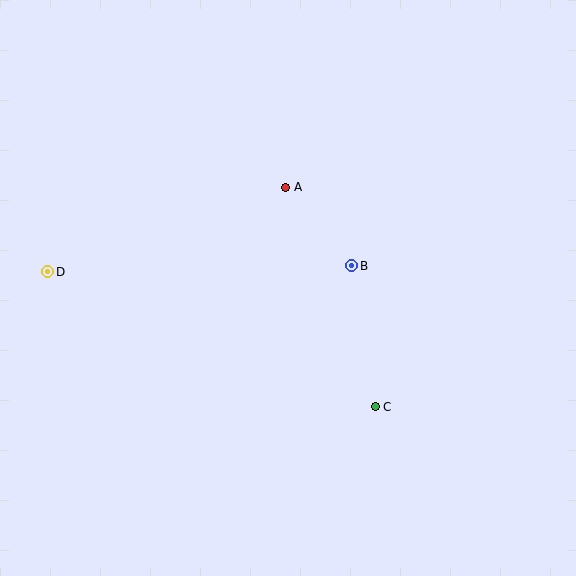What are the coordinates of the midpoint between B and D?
The midpoint between B and D is at (200, 269).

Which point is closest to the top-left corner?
Point D is closest to the top-left corner.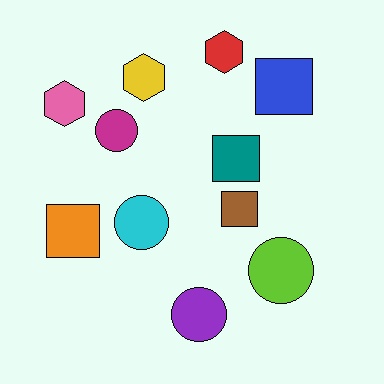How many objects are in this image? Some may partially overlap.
There are 11 objects.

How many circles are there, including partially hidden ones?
There are 4 circles.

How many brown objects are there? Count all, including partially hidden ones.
There is 1 brown object.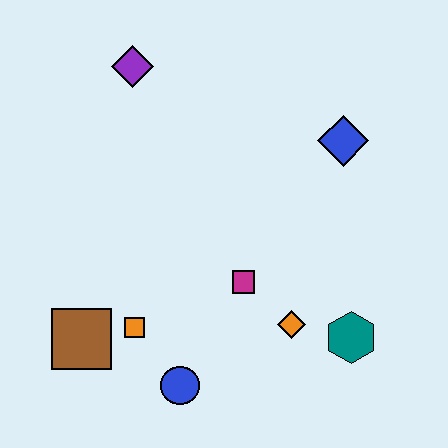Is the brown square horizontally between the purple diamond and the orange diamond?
No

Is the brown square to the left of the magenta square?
Yes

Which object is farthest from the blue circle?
The purple diamond is farthest from the blue circle.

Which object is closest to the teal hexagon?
The orange diamond is closest to the teal hexagon.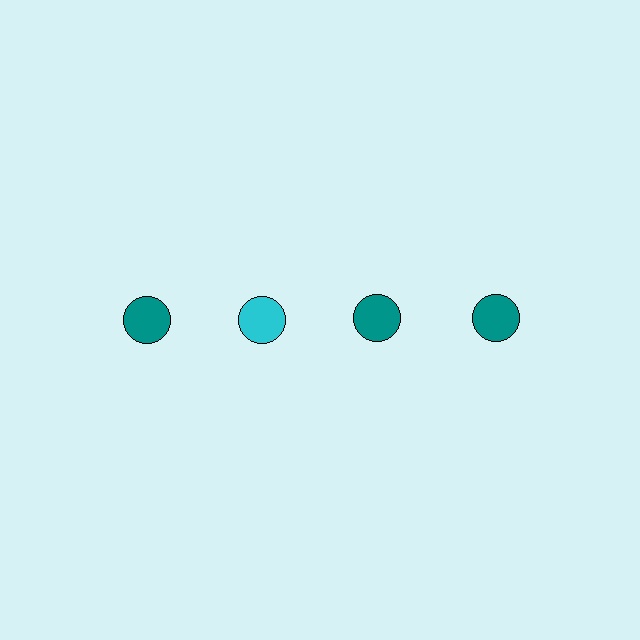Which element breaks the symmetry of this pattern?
The cyan circle in the top row, second from left column breaks the symmetry. All other shapes are teal circles.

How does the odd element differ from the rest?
It has a different color: cyan instead of teal.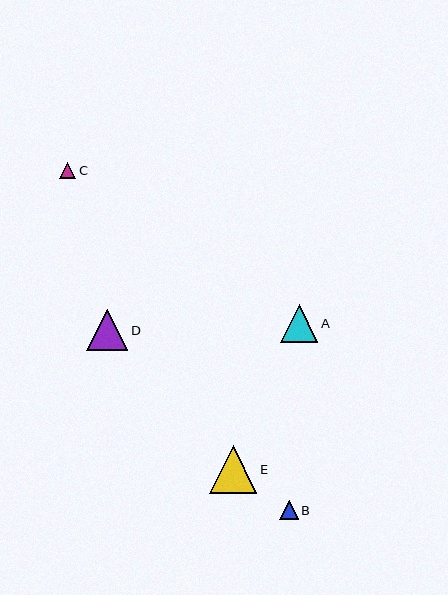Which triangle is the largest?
Triangle E is the largest with a size of approximately 48 pixels.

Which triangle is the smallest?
Triangle C is the smallest with a size of approximately 16 pixels.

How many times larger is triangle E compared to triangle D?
Triangle E is approximately 1.2 times the size of triangle D.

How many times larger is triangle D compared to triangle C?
Triangle D is approximately 2.6 times the size of triangle C.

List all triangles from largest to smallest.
From largest to smallest: E, D, A, B, C.